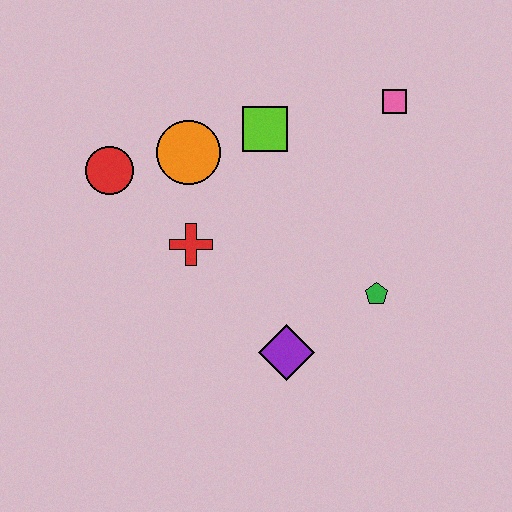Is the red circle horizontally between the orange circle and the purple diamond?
No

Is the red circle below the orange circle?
Yes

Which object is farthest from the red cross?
The pink square is farthest from the red cross.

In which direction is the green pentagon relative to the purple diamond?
The green pentagon is to the right of the purple diamond.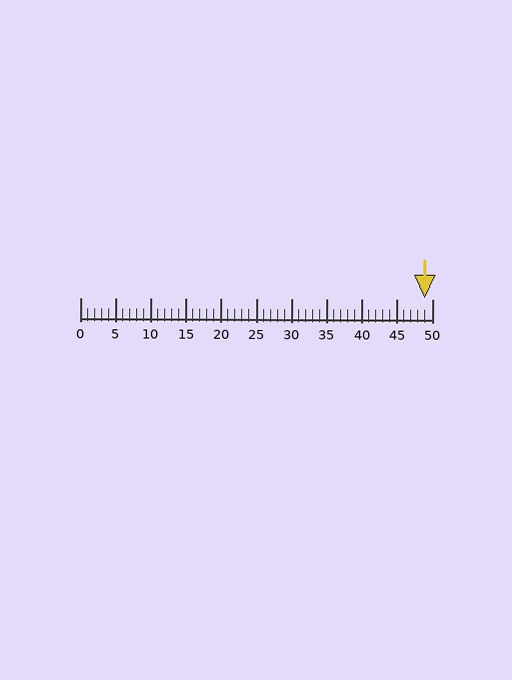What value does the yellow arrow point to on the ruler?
The yellow arrow points to approximately 49.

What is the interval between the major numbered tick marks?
The major tick marks are spaced 5 units apart.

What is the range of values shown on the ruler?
The ruler shows values from 0 to 50.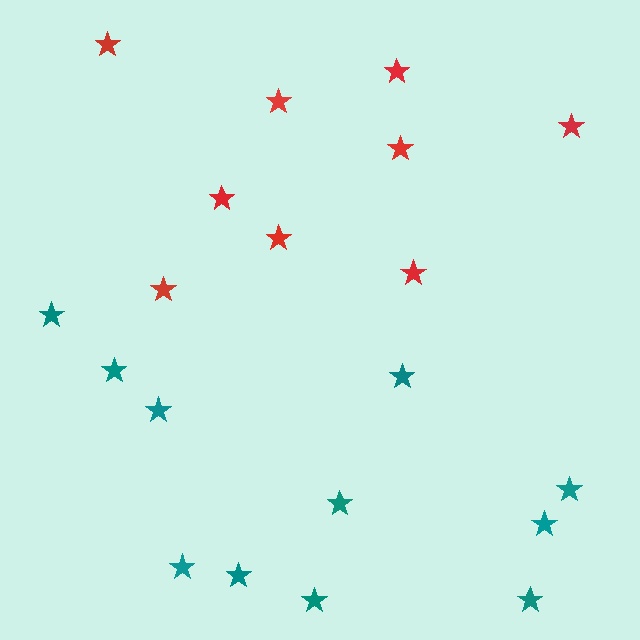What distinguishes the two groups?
There are 2 groups: one group of red stars (9) and one group of teal stars (11).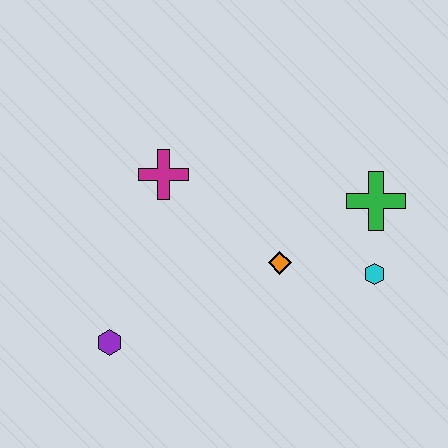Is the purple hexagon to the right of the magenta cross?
No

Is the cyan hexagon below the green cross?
Yes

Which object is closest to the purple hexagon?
The magenta cross is closest to the purple hexagon.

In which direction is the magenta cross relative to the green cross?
The magenta cross is to the left of the green cross.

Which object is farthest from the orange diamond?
The purple hexagon is farthest from the orange diamond.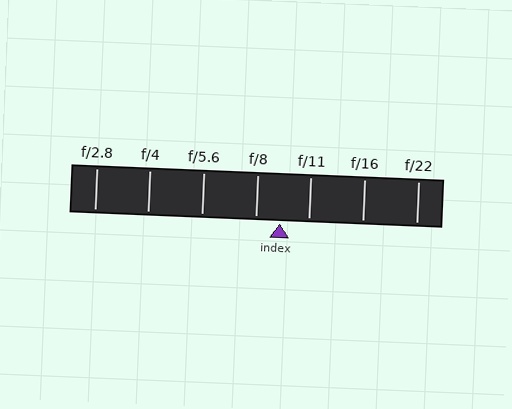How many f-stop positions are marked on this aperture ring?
There are 7 f-stop positions marked.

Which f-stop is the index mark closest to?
The index mark is closest to f/8.